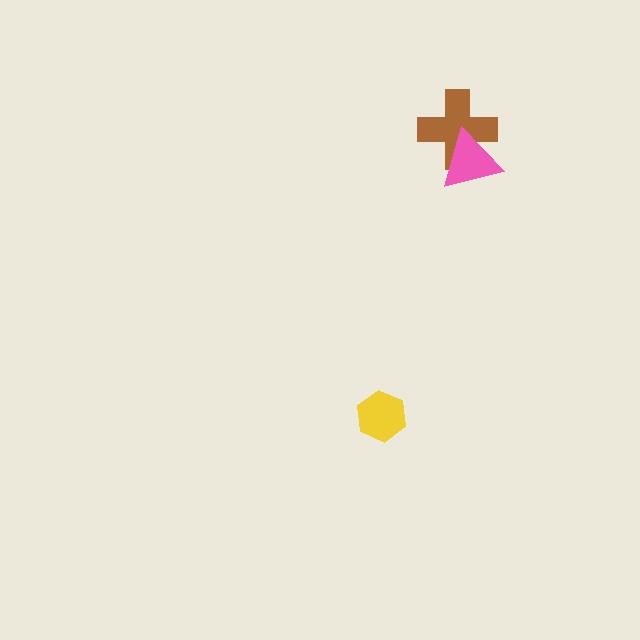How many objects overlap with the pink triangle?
1 object overlaps with the pink triangle.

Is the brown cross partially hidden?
Yes, it is partially covered by another shape.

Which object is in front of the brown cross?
The pink triangle is in front of the brown cross.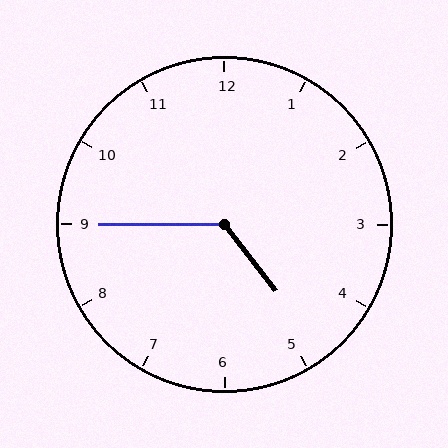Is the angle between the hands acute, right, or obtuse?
It is obtuse.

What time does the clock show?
4:45.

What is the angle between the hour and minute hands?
Approximately 128 degrees.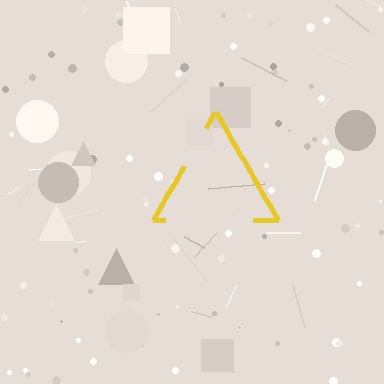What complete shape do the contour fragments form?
The contour fragments form a triangle.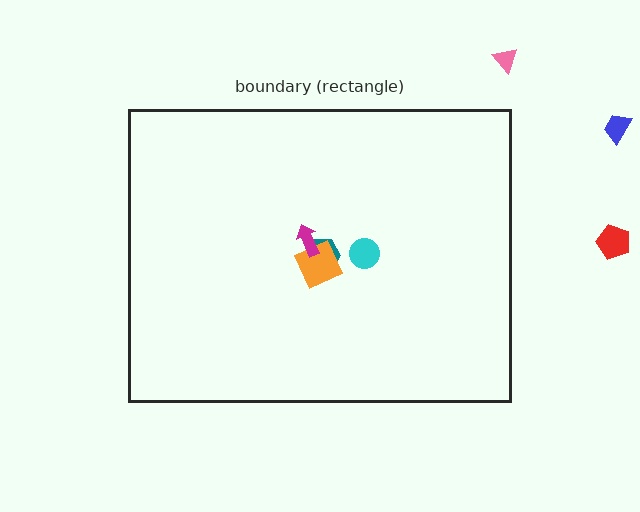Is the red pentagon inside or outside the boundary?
Outside.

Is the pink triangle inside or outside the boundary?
Outside.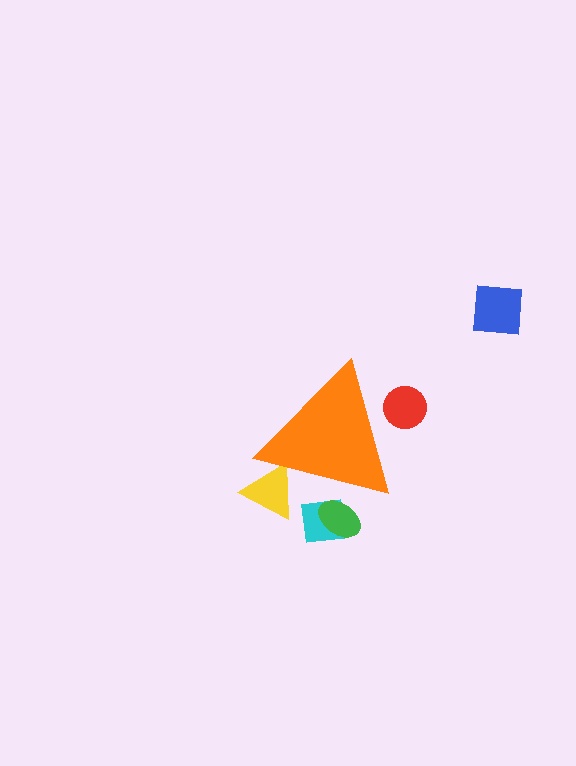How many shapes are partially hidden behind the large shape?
4 shapes are partially hidden.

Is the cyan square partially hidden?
Yes, the cyan square is partially hidden behind the orange triangle.